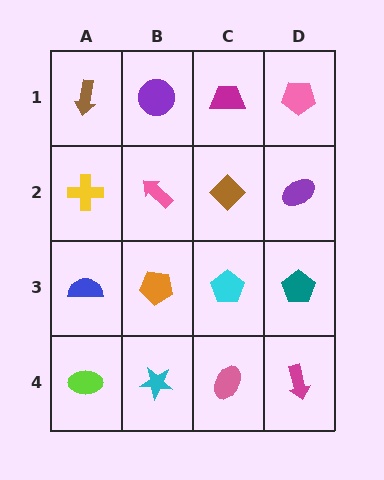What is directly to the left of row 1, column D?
A magenta trapezoid.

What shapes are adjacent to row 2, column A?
A brown arrow (row 1, column A), a blue semicircle (row 3, column A), a pink arrow (row 2, column B).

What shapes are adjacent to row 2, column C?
A magenta trapezoid (row 1, column C), a cyan pentagon (row 3, column C), a pink arrow (row 2, column B), a purple ellipse (row 2, column D).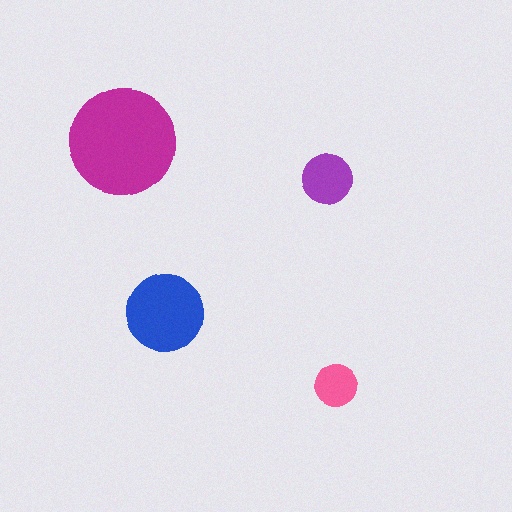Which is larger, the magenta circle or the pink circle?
The magenta one.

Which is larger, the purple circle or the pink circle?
The purple one.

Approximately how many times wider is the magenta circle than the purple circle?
About 2 times wider.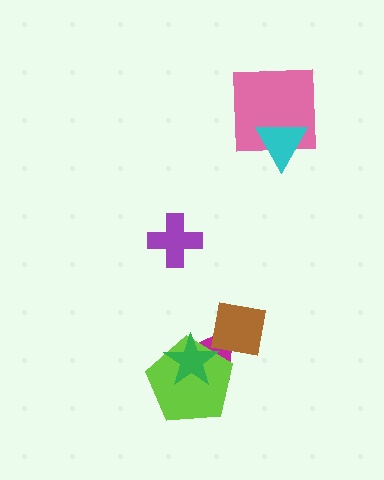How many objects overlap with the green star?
2 objects overlap with the green star.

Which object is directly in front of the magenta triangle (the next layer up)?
The lime pentagon is directly in front of the magenta triangle.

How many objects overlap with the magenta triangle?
3 objects overlap with the magenta triangle.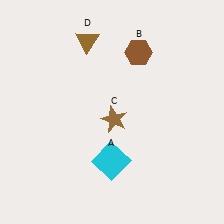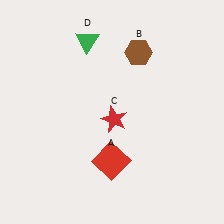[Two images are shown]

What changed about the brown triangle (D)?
In Image 1, D is brown. In Image 2, it changed to green.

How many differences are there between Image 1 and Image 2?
There are 3 differences between the two images.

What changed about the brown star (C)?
In Image 1, C is brown. In Image 2, it changed to red.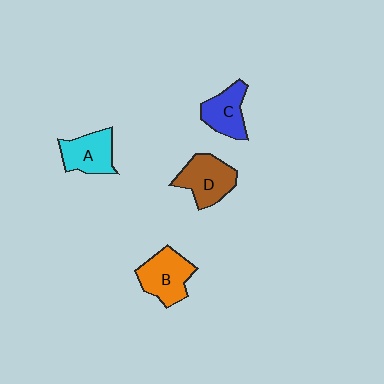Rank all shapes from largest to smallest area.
From largest to smallest: B (orange), D (brown), A (cyan), C (blue).